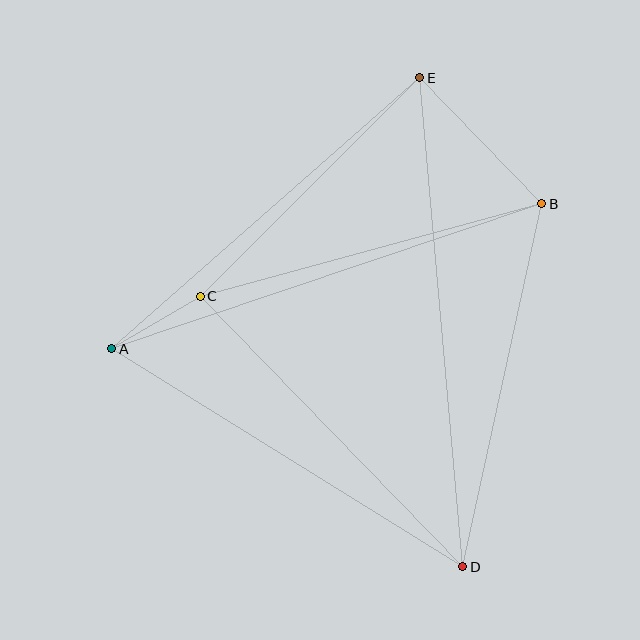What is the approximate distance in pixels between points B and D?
The distance between B and D is approximately 372 pixels.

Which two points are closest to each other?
Points A and C are closest to each other.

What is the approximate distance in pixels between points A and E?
The distance between A and E is approximately 410 pixels.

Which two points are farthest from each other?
Points D and E are farthest from each other.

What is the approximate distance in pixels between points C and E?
The distance between C and E is approximately 309 pixels.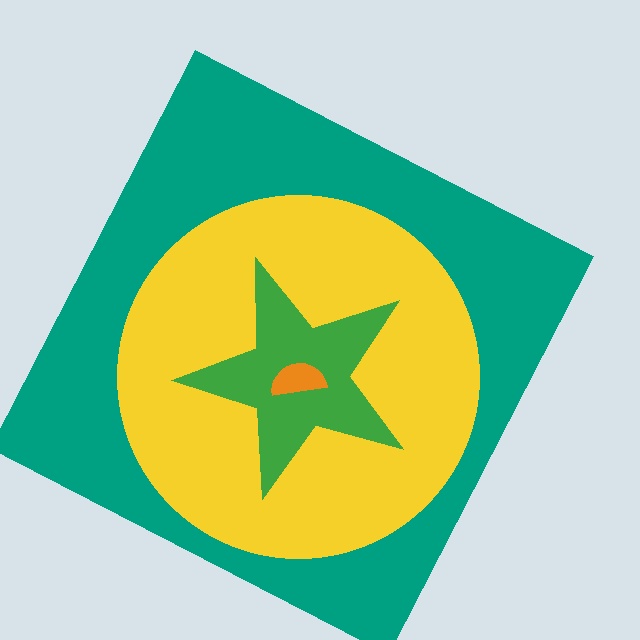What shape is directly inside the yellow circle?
The green star.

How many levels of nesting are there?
4.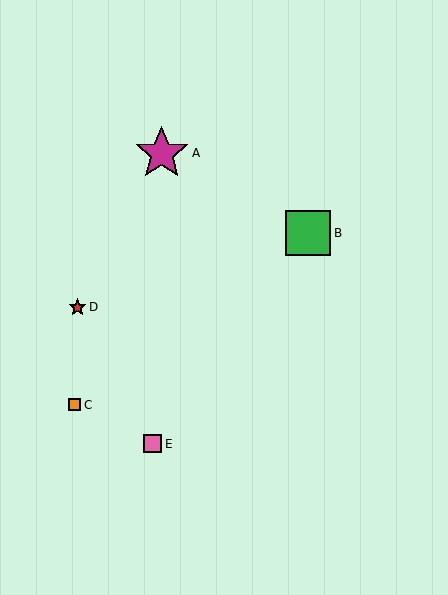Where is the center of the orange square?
The center of the orange square is at (75, 405).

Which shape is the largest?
The magenta star (labeled A) is the largest.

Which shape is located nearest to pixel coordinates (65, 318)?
The red star (labeled D) at (77, 307) is nearest to that location.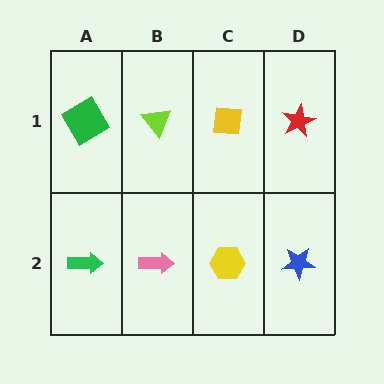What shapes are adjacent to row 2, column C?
A yellow square (row 1, column C), a pink arrow (row 2, column B), a blue star (row 2, column D).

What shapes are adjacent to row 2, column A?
A green diamond (row 1, column A), a pink arrow (row 2, column B).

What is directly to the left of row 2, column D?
A yellow hexagon.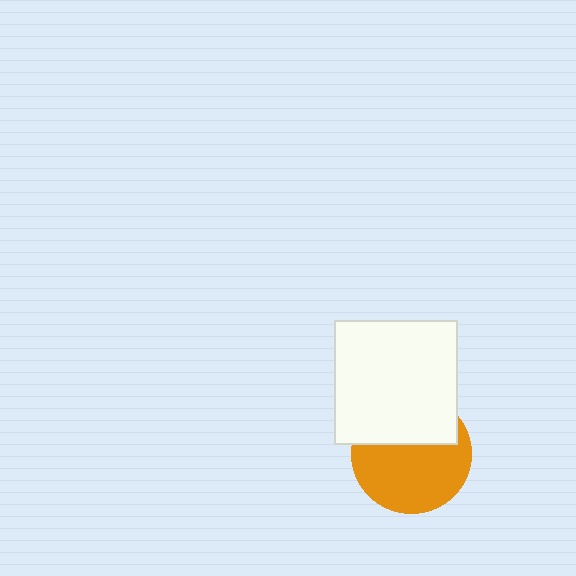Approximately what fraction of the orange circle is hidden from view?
Roughly 39% of the orange circle is hidden behind the white square.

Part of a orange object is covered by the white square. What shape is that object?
It is a circle.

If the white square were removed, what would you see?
You would see the complete orange circle.